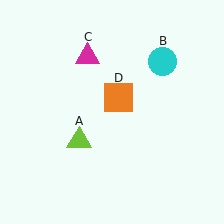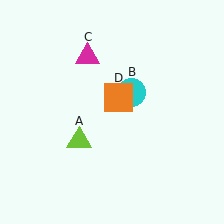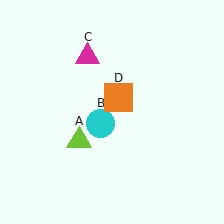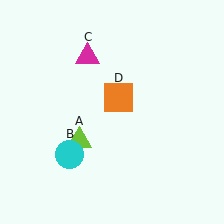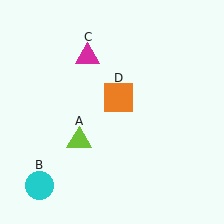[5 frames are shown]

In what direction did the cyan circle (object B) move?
The cyan circle (object B) moved down and to the left.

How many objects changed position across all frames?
1 object changed position: cyan circle (object B).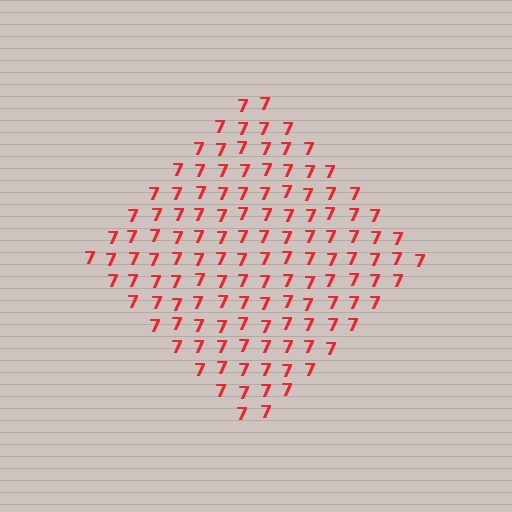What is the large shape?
The large shape is a diamond.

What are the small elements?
The small elements are digit 7's.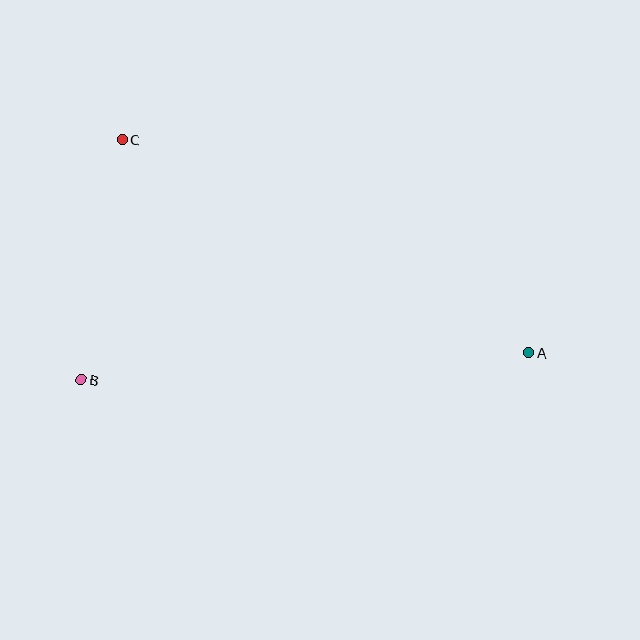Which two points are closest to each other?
Points B and C are closest to each other.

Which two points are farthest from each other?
Points A and C are farthest from each other.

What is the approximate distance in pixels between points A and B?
The distance between A and B is approximately 448 pixels.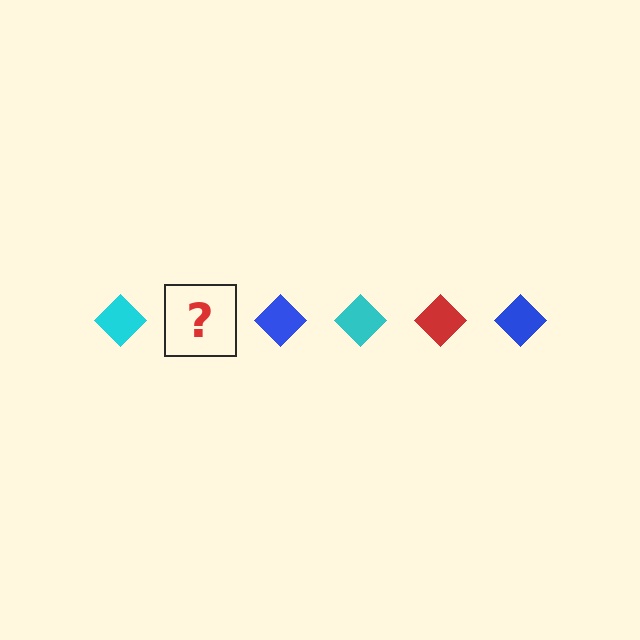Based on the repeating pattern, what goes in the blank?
The blank should be a red diamond.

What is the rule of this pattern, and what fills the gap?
The rule is that the pattern cycles through cyan, red, blue diamonds. The gap should be filled with a red diamond.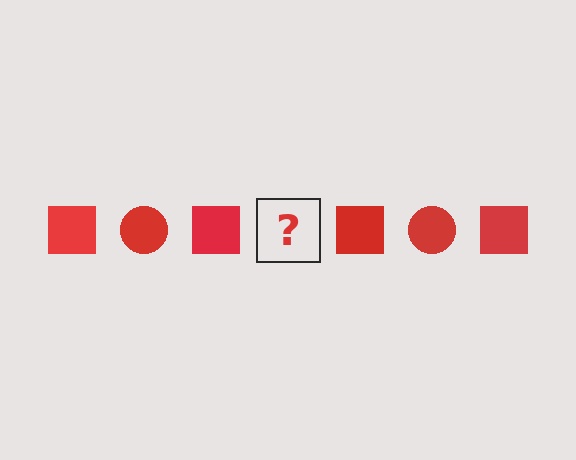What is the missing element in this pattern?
The missing element is a red circle.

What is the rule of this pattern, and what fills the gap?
The rule is that the pattern cycles through square, circle shapes in red. The gap should be filled with a red circle.